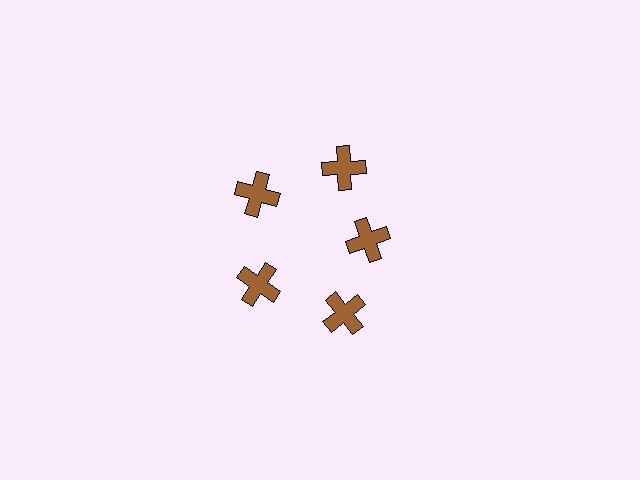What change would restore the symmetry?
The symmetry would be restored by moving it outward, back onto the ring so that all 5 crosses sit at equal angles and equal distance from the center.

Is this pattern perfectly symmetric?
No. The 5 brown crosses are arranged in a ring, but one element near the 3 o'clock position is pulled inward toward the center, breaking the 5-fold rotational symmetry.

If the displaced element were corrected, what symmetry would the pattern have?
It would have 5-fold rotational symmetry — the pattern would map onto itself every 72 degrees.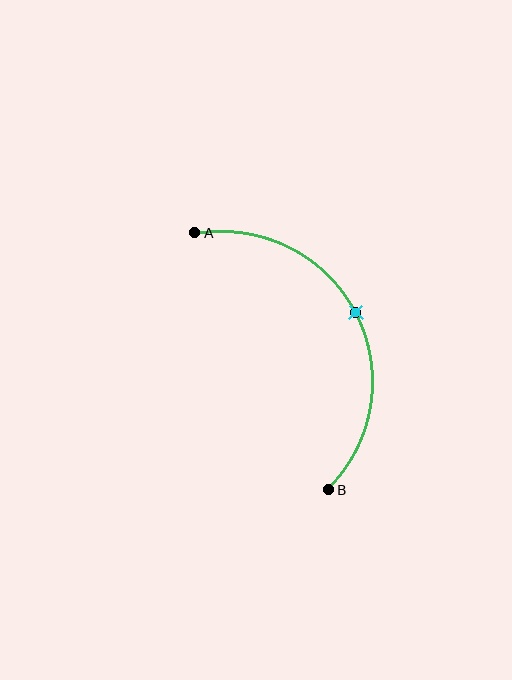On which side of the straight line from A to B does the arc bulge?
The arc bulges to the right of the straight line connecting A and B.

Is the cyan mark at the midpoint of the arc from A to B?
Yes. The cyan mark lies on the arc at equal arc-length from both A and B — it is the arc midpoint.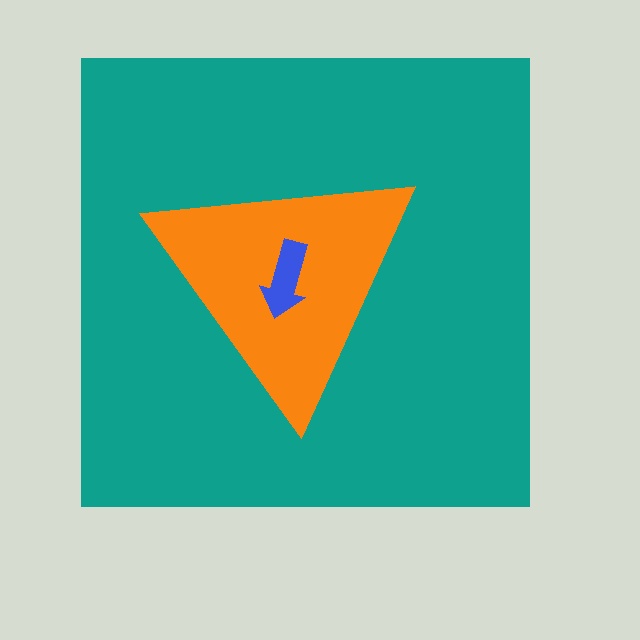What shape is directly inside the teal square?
The orange triangle.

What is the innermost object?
The blue arrow.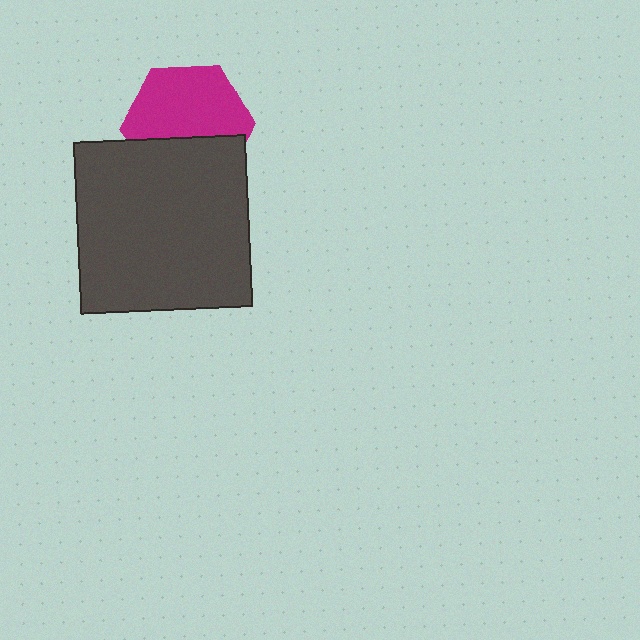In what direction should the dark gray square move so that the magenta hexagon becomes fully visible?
The dark gray square should move down. That is the shortest direction to clear the overlap and leave the magenta hexagon fully visible.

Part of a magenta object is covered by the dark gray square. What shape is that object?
It is a hexagon.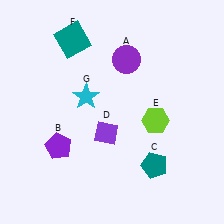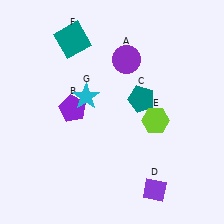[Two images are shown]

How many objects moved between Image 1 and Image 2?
3 objects moved between the two images.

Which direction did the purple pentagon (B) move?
The purple pentagon (B) moved up.